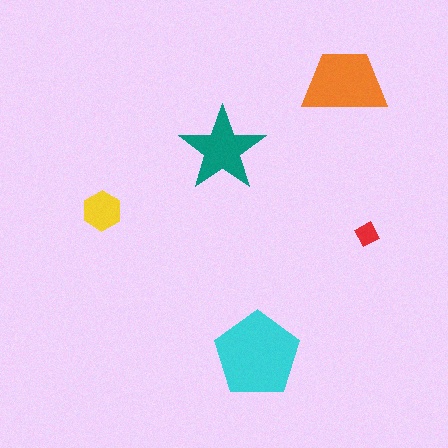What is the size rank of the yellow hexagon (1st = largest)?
4th.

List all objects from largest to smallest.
The cyan pentagon, the orange trapezoid, the teal star, the yellow hexagon, the red diamond.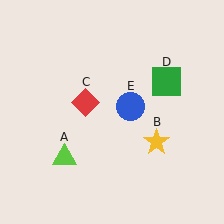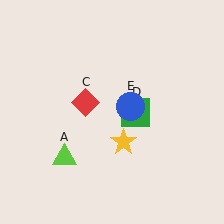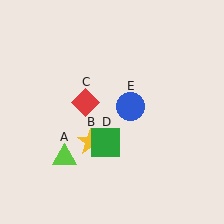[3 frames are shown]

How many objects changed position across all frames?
2 objects changed position: yellow star (object B), green square (object D).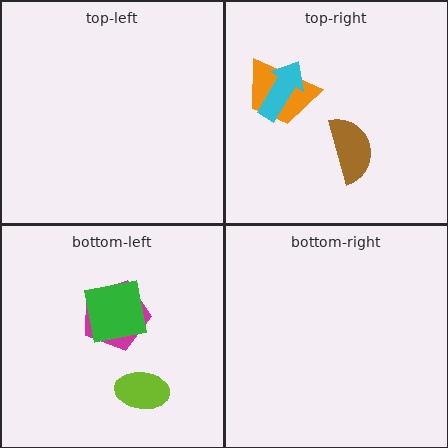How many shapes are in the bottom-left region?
3.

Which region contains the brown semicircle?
The top-right region.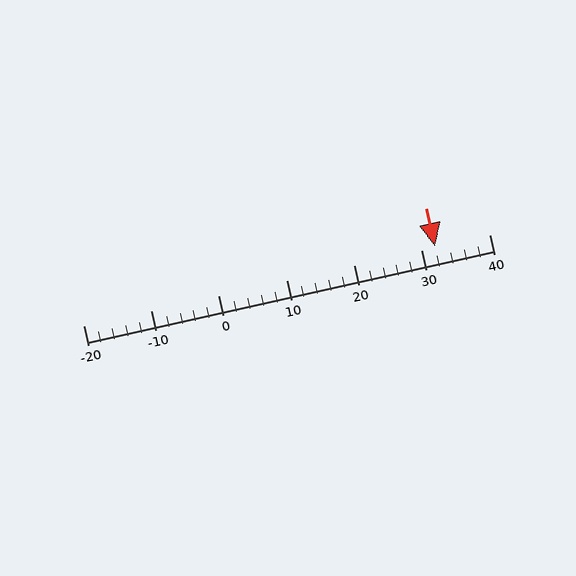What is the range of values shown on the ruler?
The ruler shows values from -20 to 40.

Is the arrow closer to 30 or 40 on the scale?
The arrow is closer to 30.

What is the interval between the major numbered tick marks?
The major tick marks are spaced 10 units apart.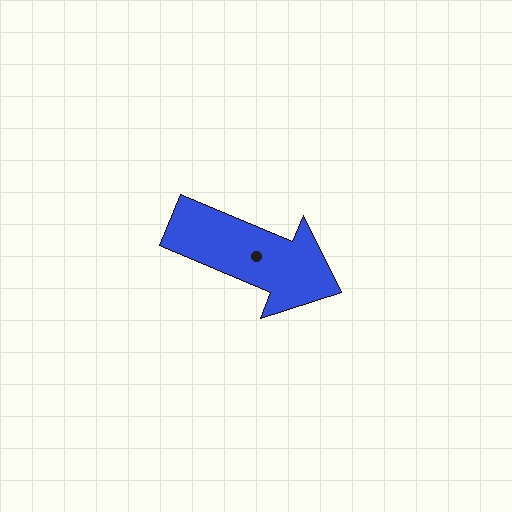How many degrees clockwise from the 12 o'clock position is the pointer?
Approximately 113 degrees.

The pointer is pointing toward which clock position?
Roughly 4 o'clock.